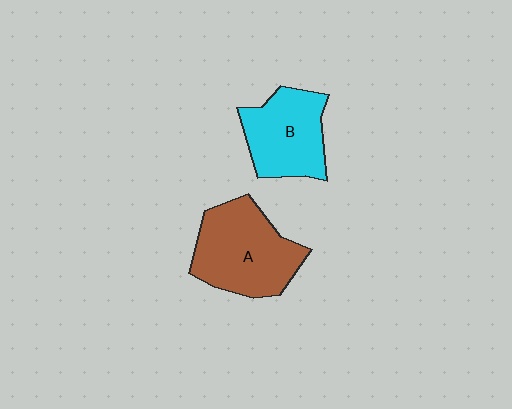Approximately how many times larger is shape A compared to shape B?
Approximately 1.2 times.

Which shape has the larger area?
Shape A (brown).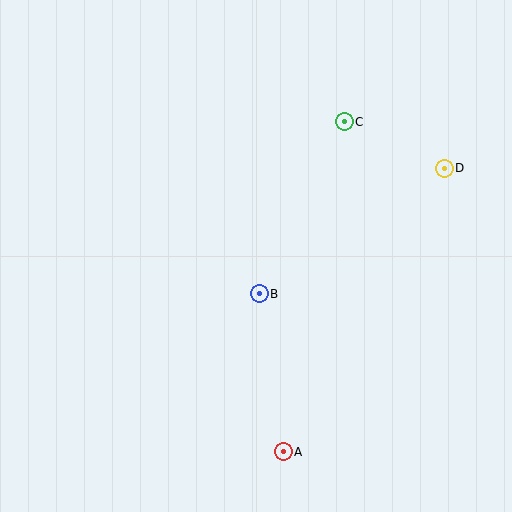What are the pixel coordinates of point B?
Point B is at (259, 294).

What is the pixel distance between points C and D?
The distance between C and D is 110 pixels.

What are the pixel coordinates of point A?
Point A is at (283, 452).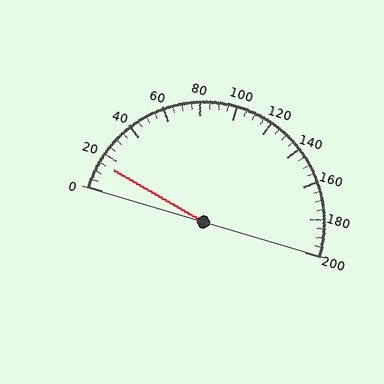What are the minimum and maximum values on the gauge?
The gauge ranges from 0 to 200.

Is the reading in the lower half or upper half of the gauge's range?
The reading is in the lower half of the range (0 to 200).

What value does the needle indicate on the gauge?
The needle indicates approximately 15.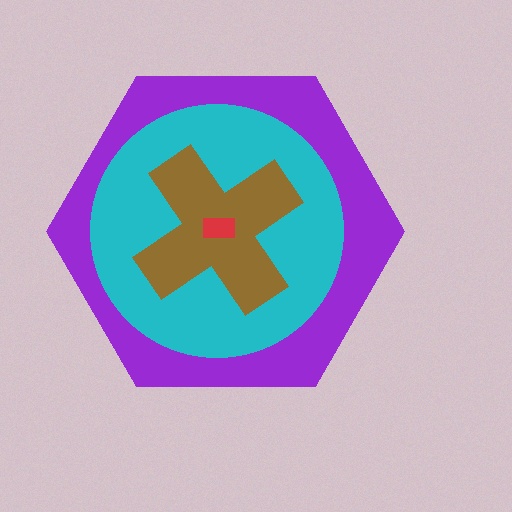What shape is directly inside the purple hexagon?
The cyan circle.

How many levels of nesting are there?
4.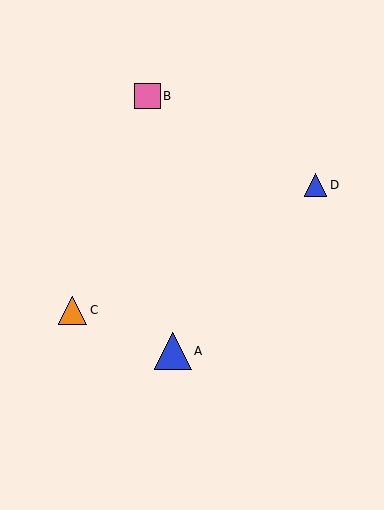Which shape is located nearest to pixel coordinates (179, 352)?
The blue triangle (labeled A) at (173, 351) is nearest to that location.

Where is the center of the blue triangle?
The center of the blue triangle is at (173, 351).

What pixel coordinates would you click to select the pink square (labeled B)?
Click at (147, 96) to select the pink square B.